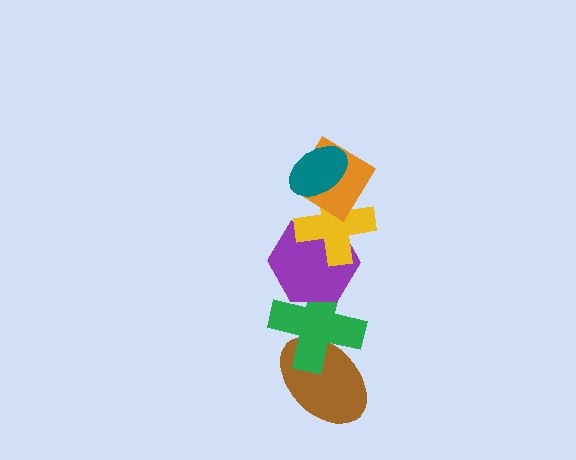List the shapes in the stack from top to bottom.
From top to bottom: the teal ellipse, the orange diamond, the yellow cross, the purple hexagon, the green cross, the brown ellipse.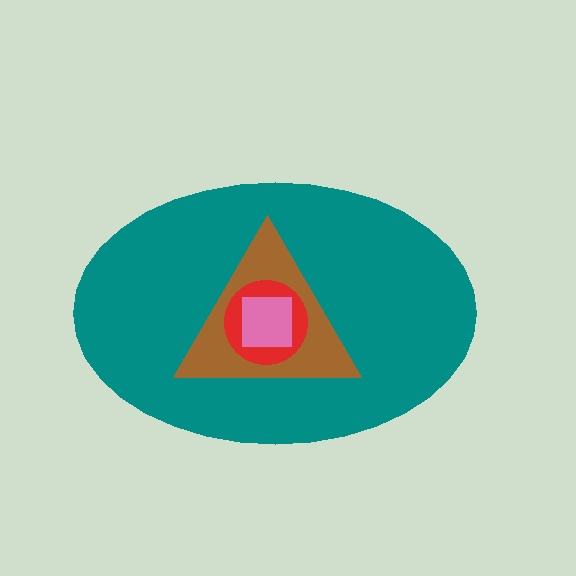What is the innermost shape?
The pink square.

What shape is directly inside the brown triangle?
The red circle.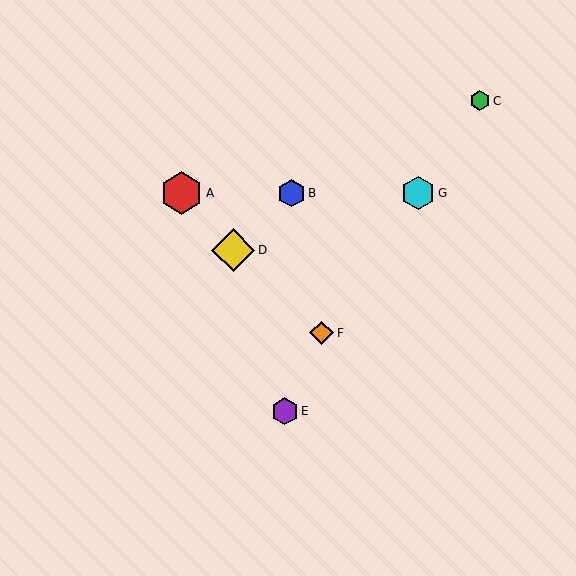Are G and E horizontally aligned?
No, G is at y≈193 and E is at y≈411.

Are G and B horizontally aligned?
Yes, both are at y≈193.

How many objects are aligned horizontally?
3 objects (A, B, G) are aligned horizontally.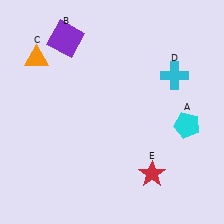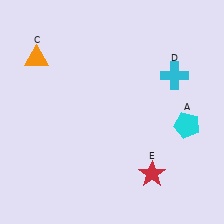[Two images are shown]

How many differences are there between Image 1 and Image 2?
There is 1 difference between the two images.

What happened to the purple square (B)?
The purple square (B) was removed in Image 2. It was in the top-left area of Image 1.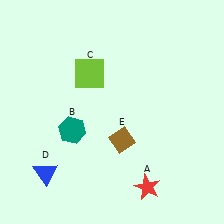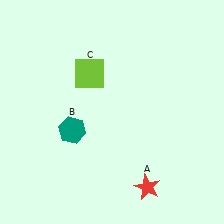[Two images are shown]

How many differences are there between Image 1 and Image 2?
There are 2 differences between the two images.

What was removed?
The brown diamond (E), the blue triangle (D) were removed in Image 2.